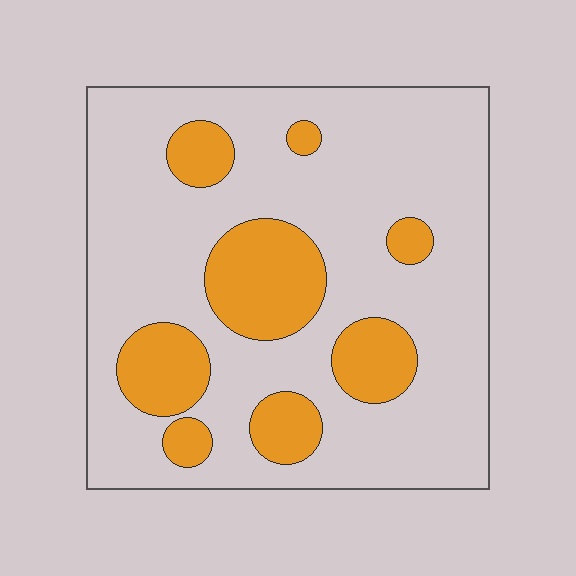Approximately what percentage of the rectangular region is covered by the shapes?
Approximately 25%.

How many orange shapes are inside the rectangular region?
8.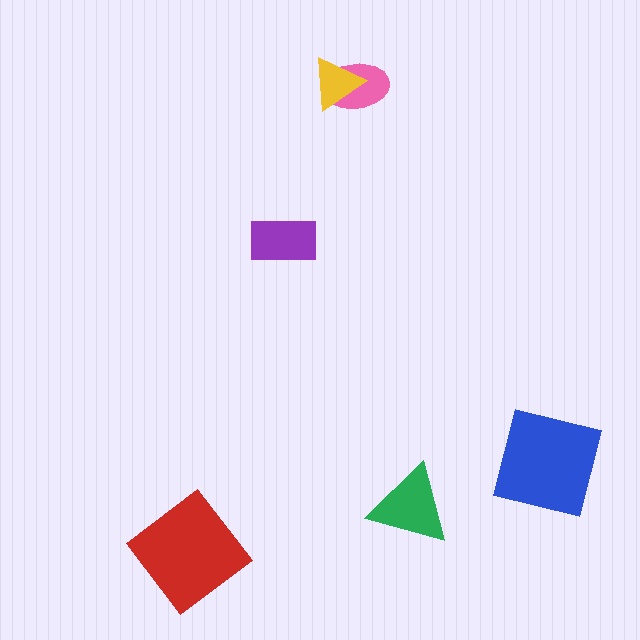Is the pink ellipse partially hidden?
Yes, it is partially covered by another shape.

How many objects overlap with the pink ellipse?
1 object overlaps with the pink ellipse.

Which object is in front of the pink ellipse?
The yellow triangle is in front of the pink ellipse.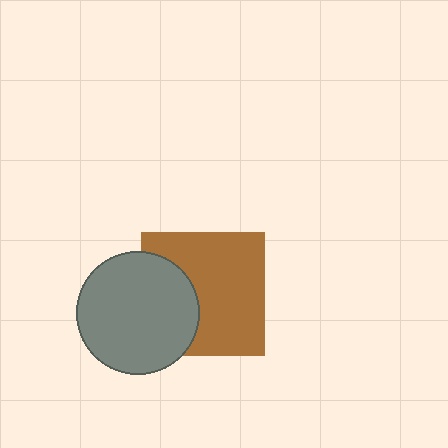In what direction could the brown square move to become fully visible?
The brown square could move right. That would shift it out from behind the gray circle entirely.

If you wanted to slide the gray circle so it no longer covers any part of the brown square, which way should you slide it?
Slide it left — that is the most direct way to separate the two shapes.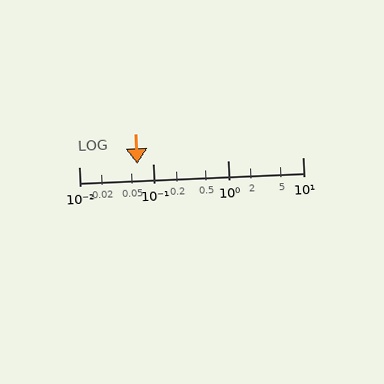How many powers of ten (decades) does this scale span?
The scale spans 3 decades, from 0.01 to 10.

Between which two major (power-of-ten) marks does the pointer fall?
The pointer is between 0.01 and 0.1.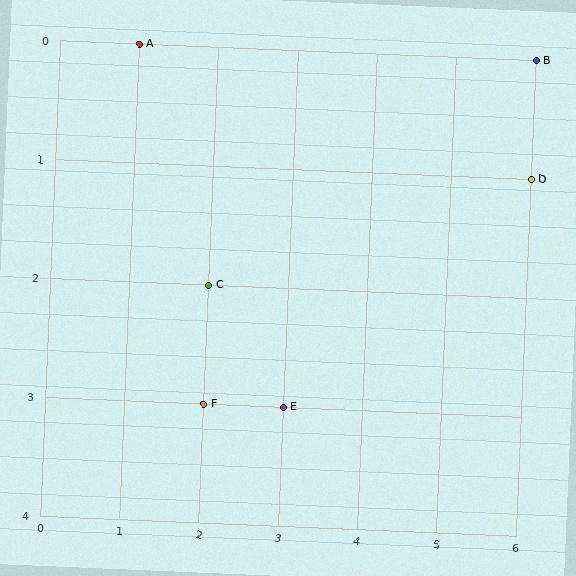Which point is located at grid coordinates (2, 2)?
Point C is at (2, 2).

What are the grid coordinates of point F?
Point F is at grid coordinates (2, 3).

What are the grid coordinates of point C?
Point C is at grid coordinates (2, 2).